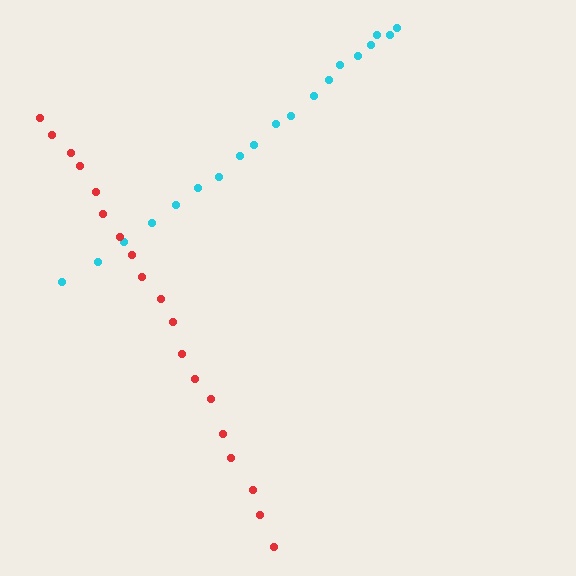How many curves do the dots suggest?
There are 2 distinct paths.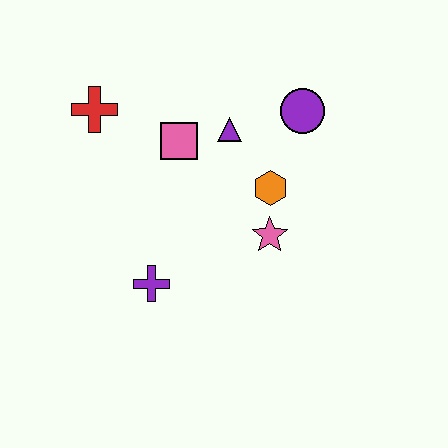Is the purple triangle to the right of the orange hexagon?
No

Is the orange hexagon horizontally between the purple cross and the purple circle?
Yes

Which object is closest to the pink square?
The purple triangle is closest to the pink square.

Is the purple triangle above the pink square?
Yes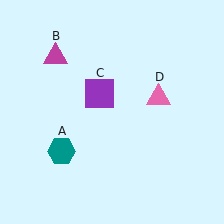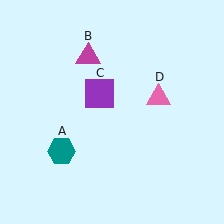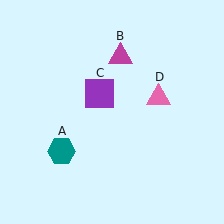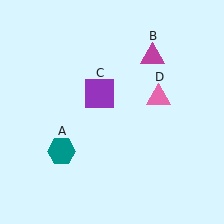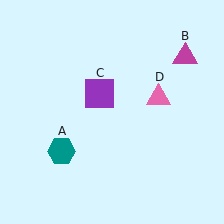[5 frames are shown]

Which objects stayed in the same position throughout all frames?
Teal hexagon (object A) and purple square (object C) and pink triangle (object D) remained stationary.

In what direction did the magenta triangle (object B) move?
The magenta triangle (object B) moved right.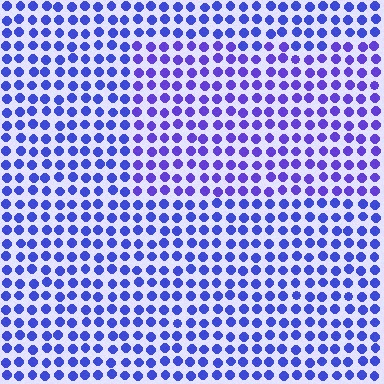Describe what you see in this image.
The image is filled with small blue elements in a uniform arrangement. A rectangle-shaped region is visible where the elements are tinted to a slightly different hue, forming a subtle color boundary.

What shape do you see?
I see a rectangle.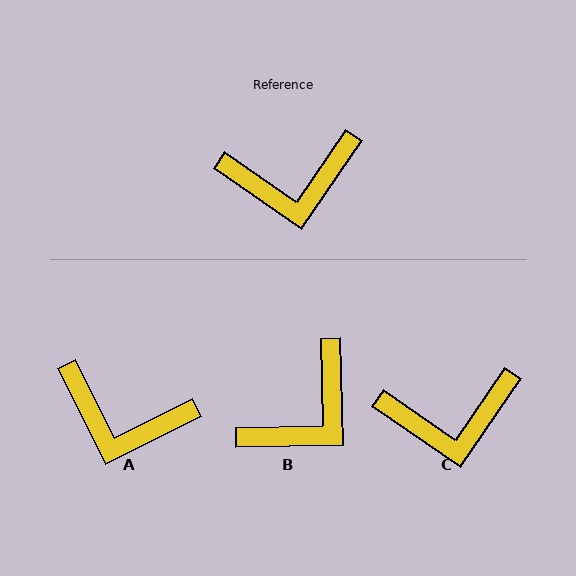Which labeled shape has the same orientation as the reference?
C.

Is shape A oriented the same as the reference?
No, it is off by about 29 degrees.